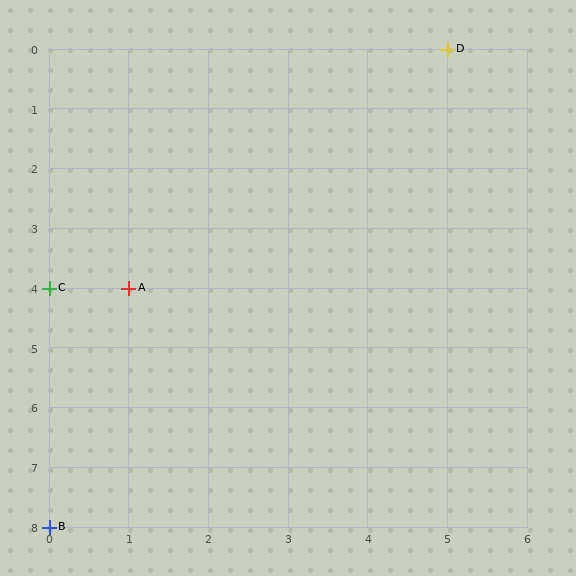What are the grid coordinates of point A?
Point A is at grid coordinates (1, 4).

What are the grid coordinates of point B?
Point B is at grid coordinates (0, 8).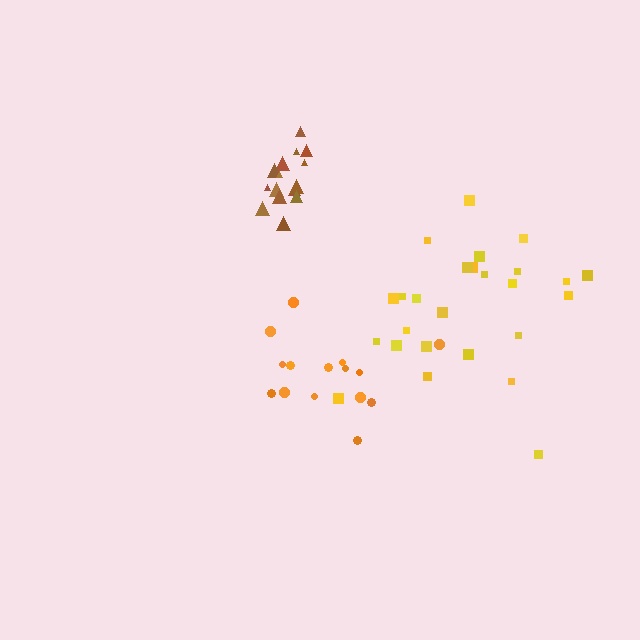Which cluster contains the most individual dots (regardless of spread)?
Yellow (26).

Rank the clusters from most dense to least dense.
brown, orange, yellow.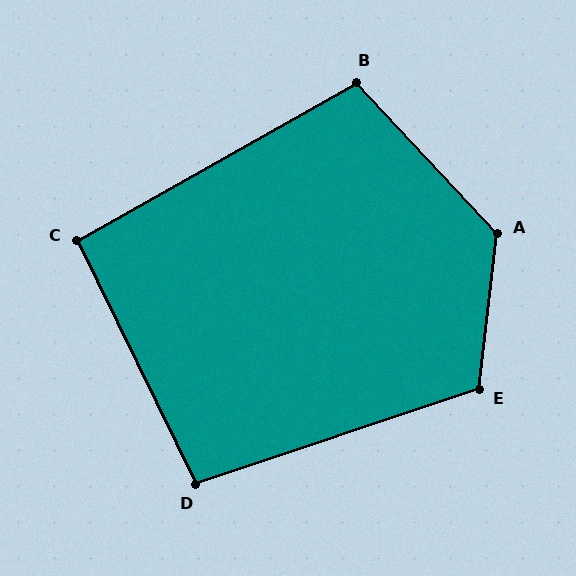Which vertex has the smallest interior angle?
C, at approximately 93 degrees.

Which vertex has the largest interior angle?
A, at approximately 130 degrees.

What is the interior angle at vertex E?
Approximately 115 degrees (obtuse).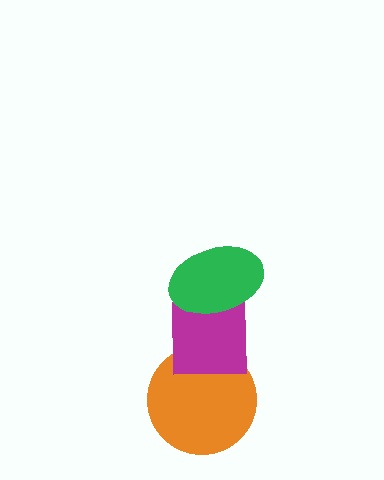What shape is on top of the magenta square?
The green ellipse is on top of the magenta square.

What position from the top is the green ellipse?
The green ellipse is 1st from the top.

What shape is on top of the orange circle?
The magenta square is on top of the orange circle.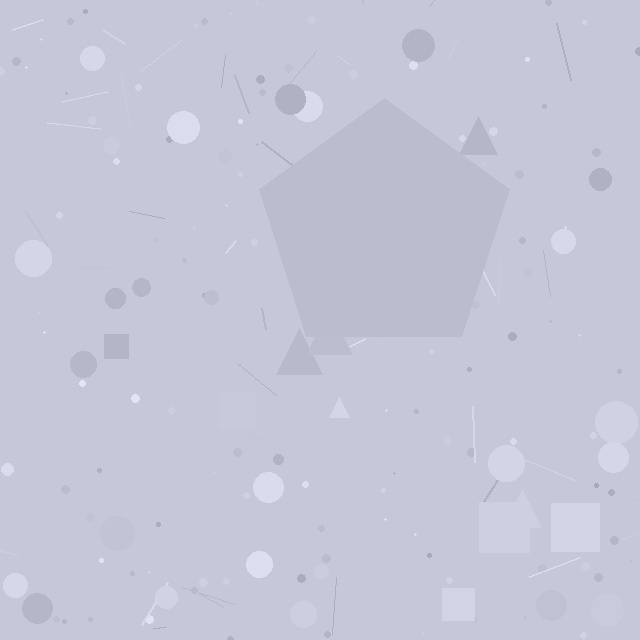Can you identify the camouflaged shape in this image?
The camouflaged shape is a pentagon.